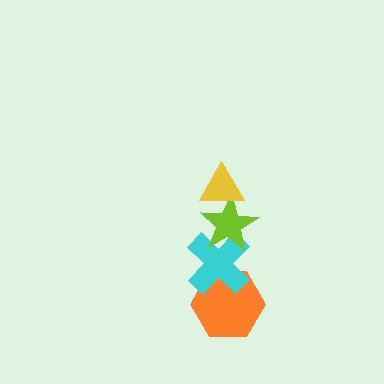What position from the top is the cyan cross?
The cyan cross is 3rd from the top.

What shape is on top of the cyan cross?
The lime star is on top of the cyan cross.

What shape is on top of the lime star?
The yellow triangle is on top of the lime star.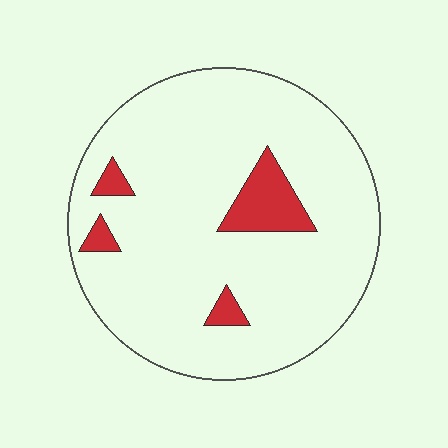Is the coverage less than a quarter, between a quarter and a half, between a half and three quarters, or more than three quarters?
Less than a quarter.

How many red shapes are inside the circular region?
4.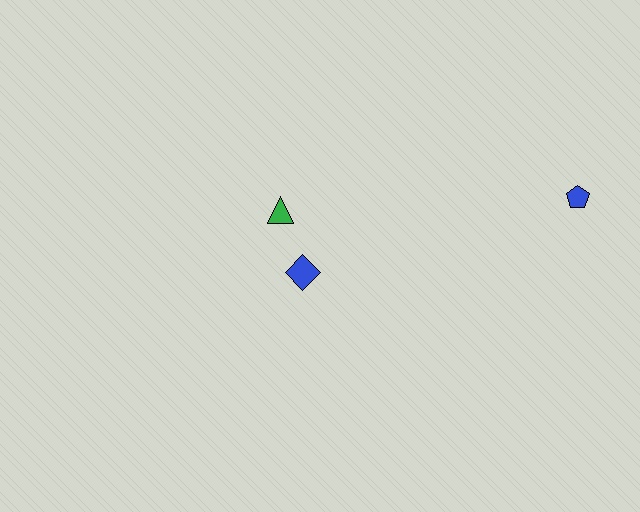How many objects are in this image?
There are 3 objects.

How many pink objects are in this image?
There are no pink objects.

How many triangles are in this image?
There is 1 triangle.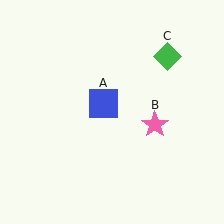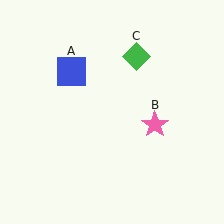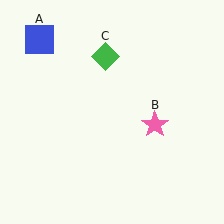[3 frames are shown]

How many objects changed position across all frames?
2 objects changed position: blue square (object A), green diamond (object C).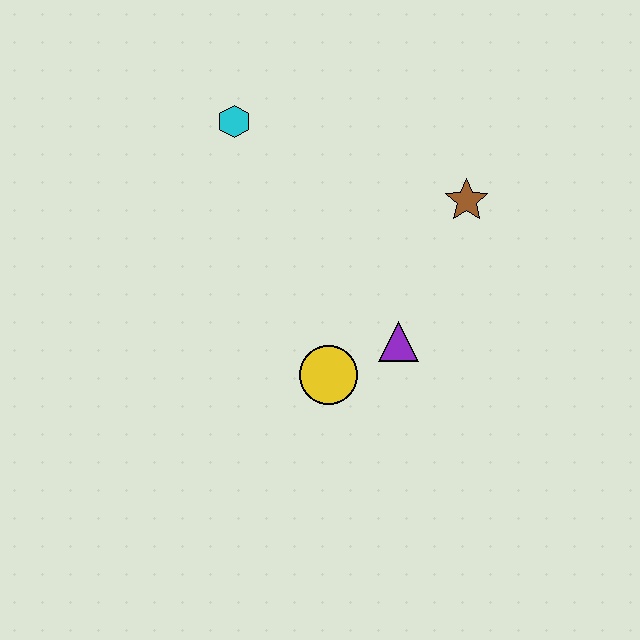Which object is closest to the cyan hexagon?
The brown star is closest to the cyan hexagon.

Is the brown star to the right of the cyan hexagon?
Yes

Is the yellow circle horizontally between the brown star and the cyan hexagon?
Yes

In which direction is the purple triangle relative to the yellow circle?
The purple triangle is to the right of the yellow circle.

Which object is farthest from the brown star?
The cyan hexagon is farthest from the brown star.